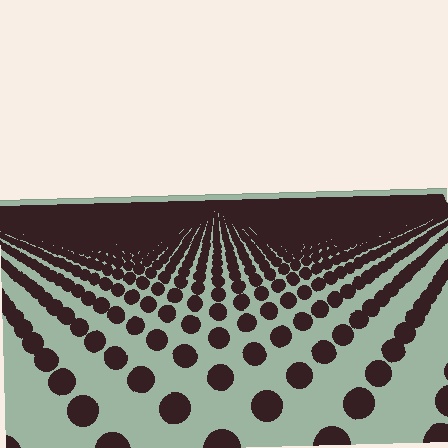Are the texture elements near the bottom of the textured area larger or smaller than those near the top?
Larger. Near the bottom, elements are closer to the viewer and appear at a bigger on-screen size.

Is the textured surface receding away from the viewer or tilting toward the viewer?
The surface is receding away from the viewer. Texture elements get smaller and denser toward the top.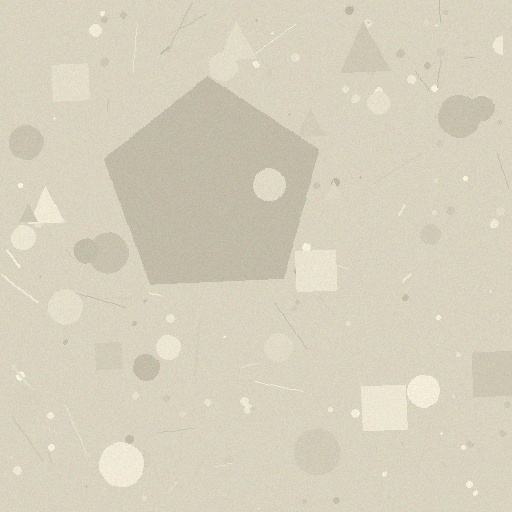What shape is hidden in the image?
A pentagon is hidden in the image.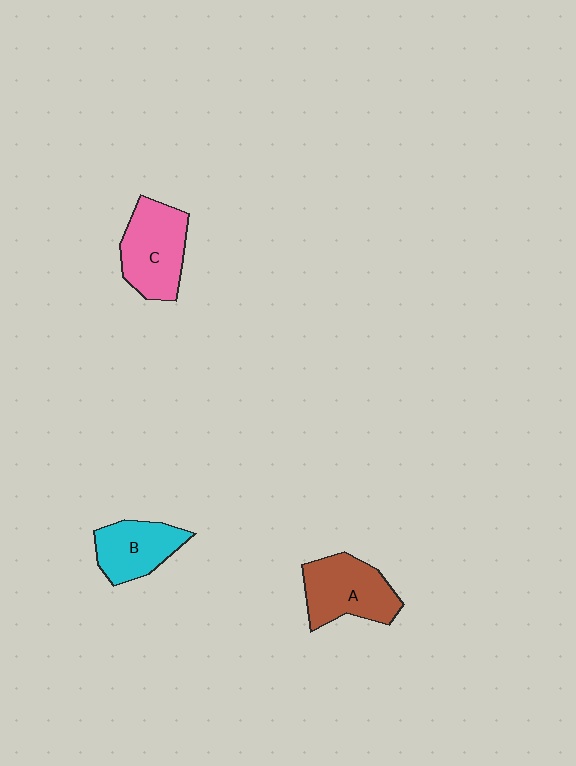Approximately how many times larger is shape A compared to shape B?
Approximately 1.3 times.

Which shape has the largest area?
Shape C (pink).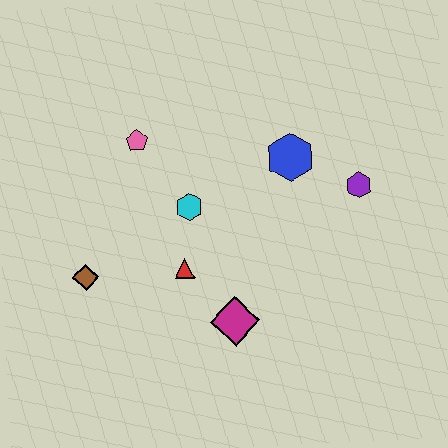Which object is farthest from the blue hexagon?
The brown diamond is farthest from the blue hexagon.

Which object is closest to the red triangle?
The cyan hexagon is closest to the red triangle.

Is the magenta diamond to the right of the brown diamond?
Yes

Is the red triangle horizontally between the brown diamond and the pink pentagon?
No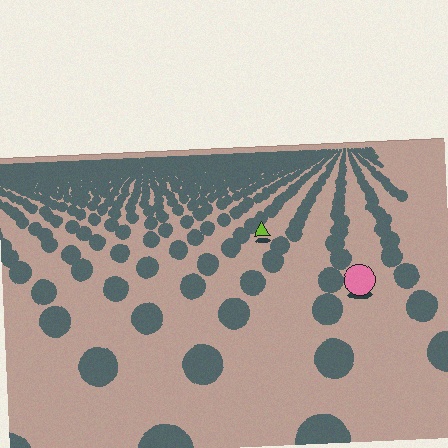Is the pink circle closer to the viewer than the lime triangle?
Yes. The pink circle is closer — you can tell from the texture gradient: the ground texture is coarser near it.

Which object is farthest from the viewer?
The lime triangle is farthest from the viewer. It appears smaller and the ground texture around it is denser.